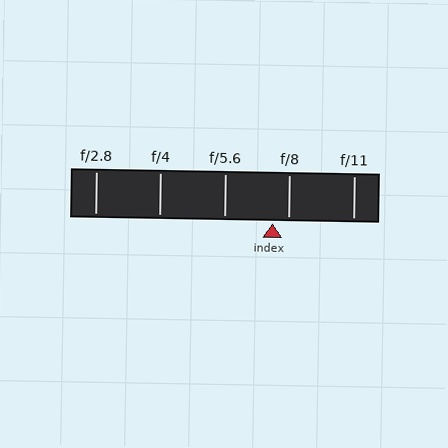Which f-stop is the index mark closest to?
The index mark is closest to f/8.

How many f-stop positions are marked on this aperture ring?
There are 5 f-stop positions marked.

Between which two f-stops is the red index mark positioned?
The index mark is between f/5.6 and f/8.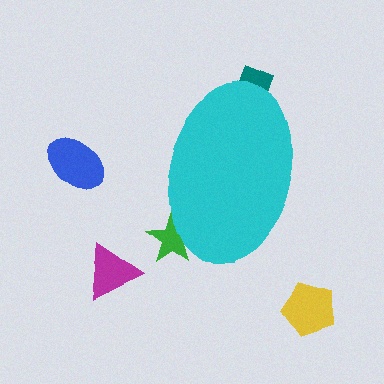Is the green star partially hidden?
Yes, the green star is partially hidden behind the cyan ellipse.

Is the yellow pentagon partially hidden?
No, the yellow pentagon is fully visible.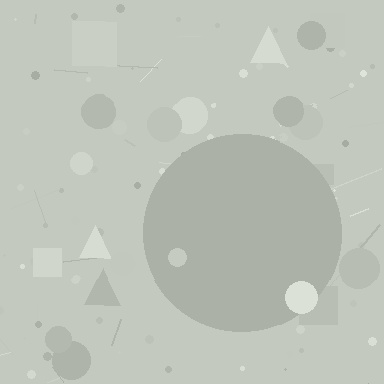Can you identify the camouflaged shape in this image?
The camouflaged shape is a circle.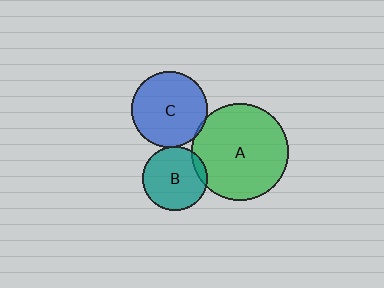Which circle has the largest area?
Circle A (green).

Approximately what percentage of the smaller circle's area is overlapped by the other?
Approximately 10%.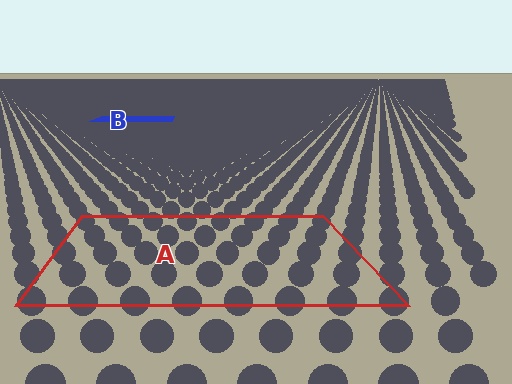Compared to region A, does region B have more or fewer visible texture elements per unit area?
Region B has more texture elements per unit area — they are packed more densely because it is farther away.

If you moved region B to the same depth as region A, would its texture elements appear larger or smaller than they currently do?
They would appear larger. At a closer depth, the same texture elements are projected at a bigger on-screen size.